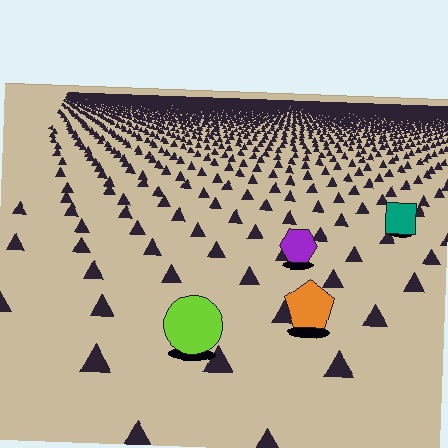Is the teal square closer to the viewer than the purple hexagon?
No. The purple hexagon is closer — you can tell from the texture gradient: the ground texture is coarser near it.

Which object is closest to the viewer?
The lime circle is closest. The texture marks near it are larger and more spread out.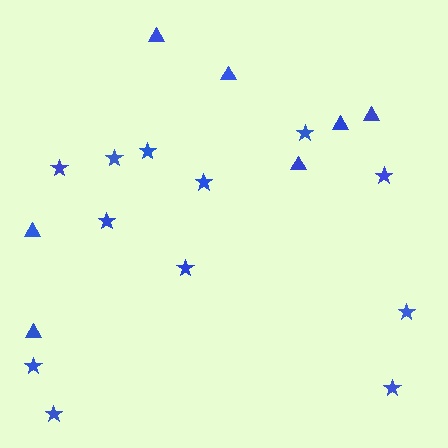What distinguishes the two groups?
There are 2 groups: one group of stars (12) and one group of triangles (7).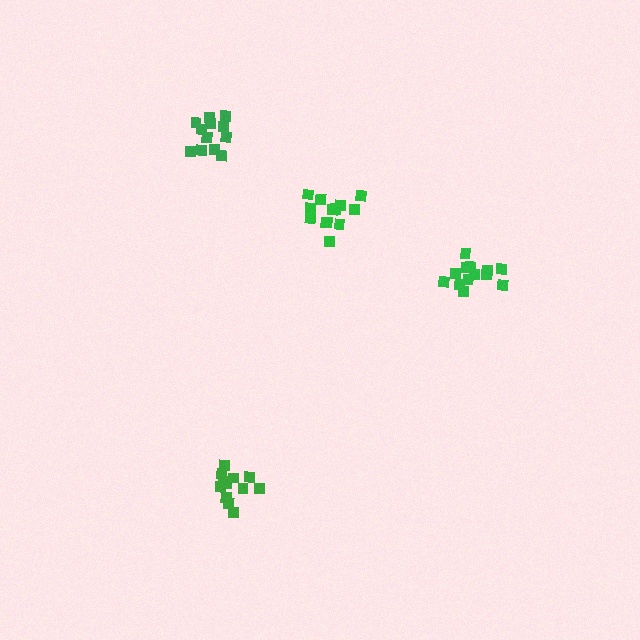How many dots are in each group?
Group 1: 12 dots, Group 2: 12 dots, Group 3: 13 dots, Group 4: 13 dots (50 total).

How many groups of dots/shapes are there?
There are 4 groups.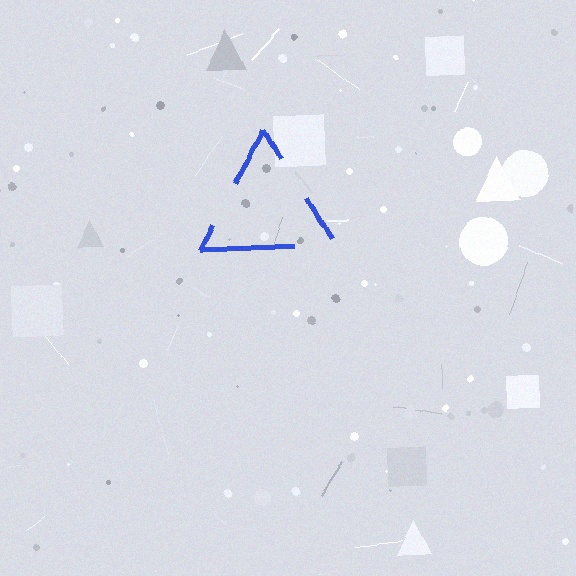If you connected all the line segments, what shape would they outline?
They would outline a triangle.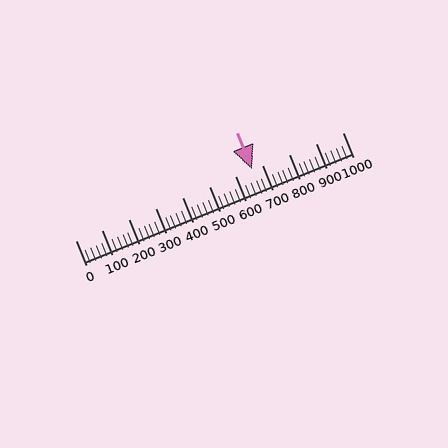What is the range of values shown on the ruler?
The ruler shows values from 0 to 1000.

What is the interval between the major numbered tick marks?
The major tick marks are spaced 100 units apart.